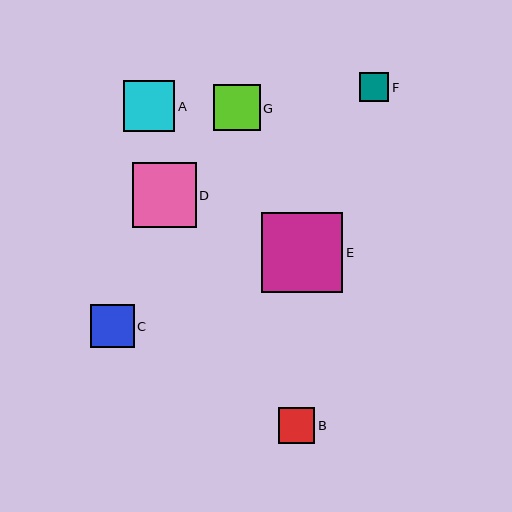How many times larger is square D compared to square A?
Square D is approximately 1.3 times the size of square A.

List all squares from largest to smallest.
From largest to smallest: E, D, A, G, C, B, F.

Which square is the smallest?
Square F is the smallest with a size of approximately 29 pixels.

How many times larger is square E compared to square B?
Square E is approximately 2.3 times the size of square B.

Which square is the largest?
Square E is the largest with a size of approximately 81 pixels.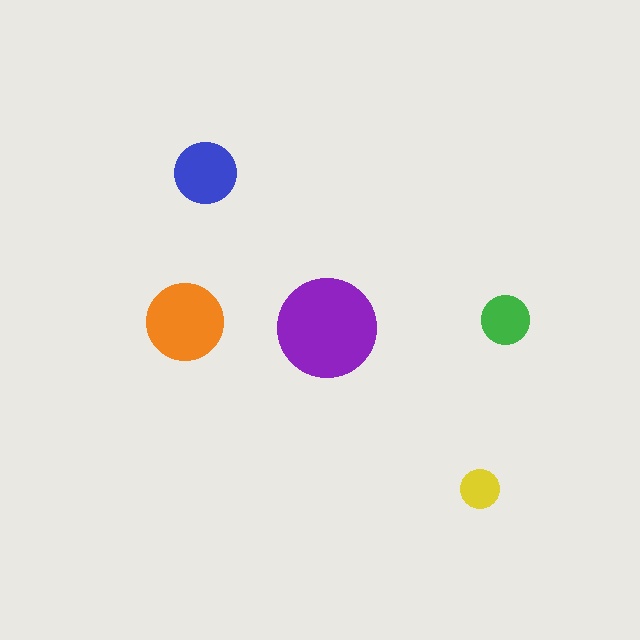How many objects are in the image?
There are 5 objects in the image.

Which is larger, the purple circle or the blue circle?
The purple one.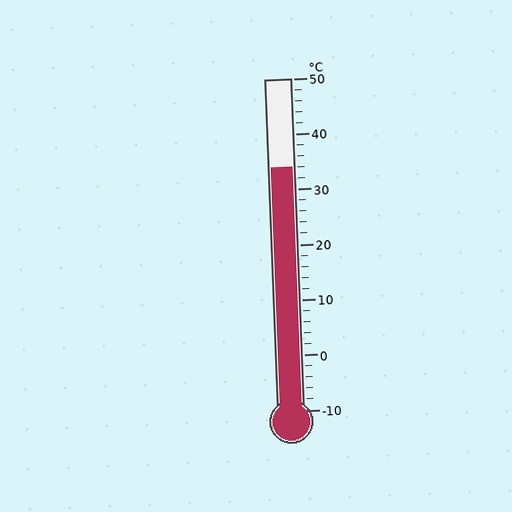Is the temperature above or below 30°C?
The temperature is above 30°C.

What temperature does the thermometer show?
The thermometer shows approximately 34°C.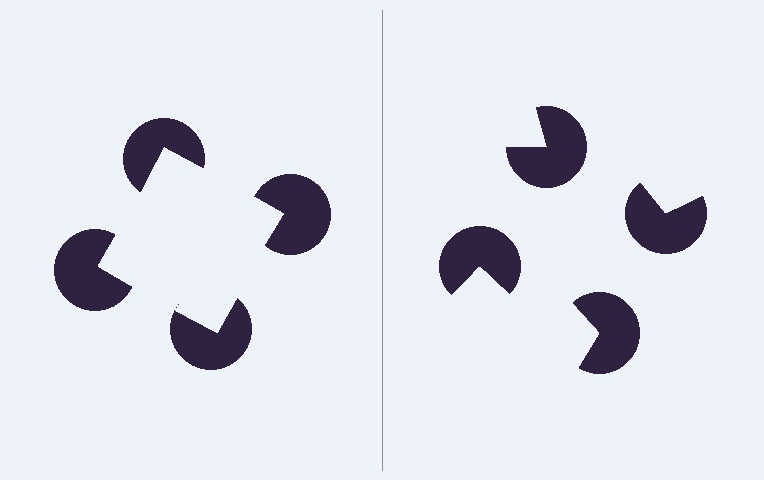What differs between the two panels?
The pac-man discs are positioned identically on both sides; only the wedge orientations differ. On the left they align to a square; on the right they are misaligned.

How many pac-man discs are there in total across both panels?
8 — 4 on each side.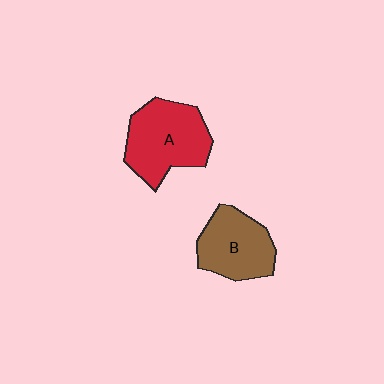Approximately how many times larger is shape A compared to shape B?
Approximately 1.2 times.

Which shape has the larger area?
Shape A (red).